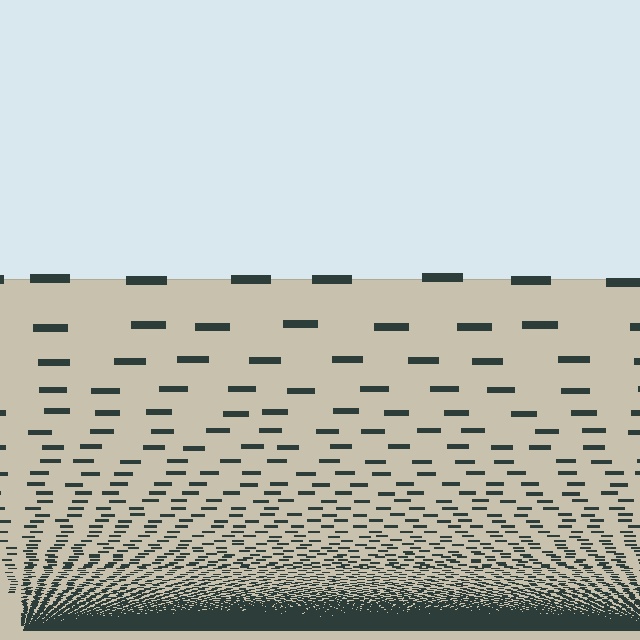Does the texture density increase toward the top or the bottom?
Density increases toward the bottom.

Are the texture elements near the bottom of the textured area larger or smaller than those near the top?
Smaller. The gradient is inverted — elements near the bottom are smaller and denser.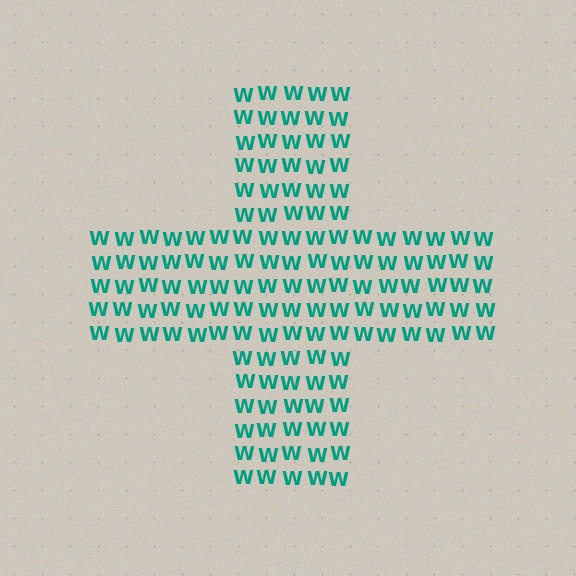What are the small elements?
The small elements are letter W's.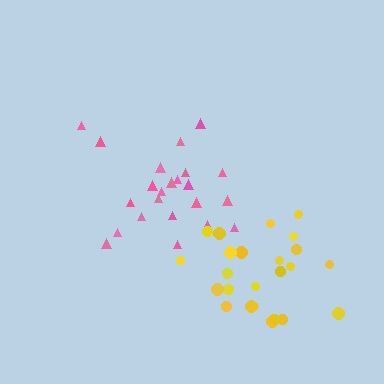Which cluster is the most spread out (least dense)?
Pink.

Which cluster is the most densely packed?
Yellow.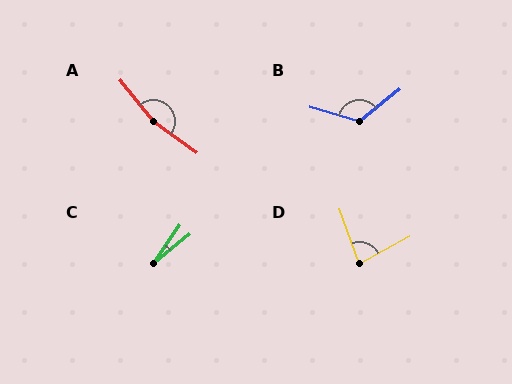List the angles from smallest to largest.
C (17°), D (81°), B (125°), A (166°).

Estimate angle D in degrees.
Approximately 81 degrees.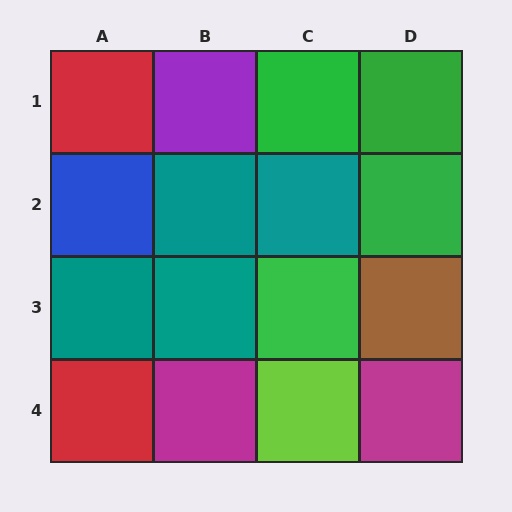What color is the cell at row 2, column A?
Blue.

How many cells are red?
2 cells are red.